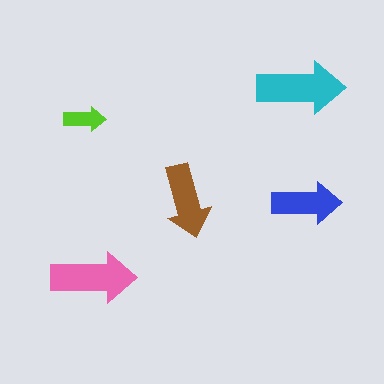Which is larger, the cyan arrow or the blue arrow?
The cyan one.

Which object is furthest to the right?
The blue arrow is rightmost.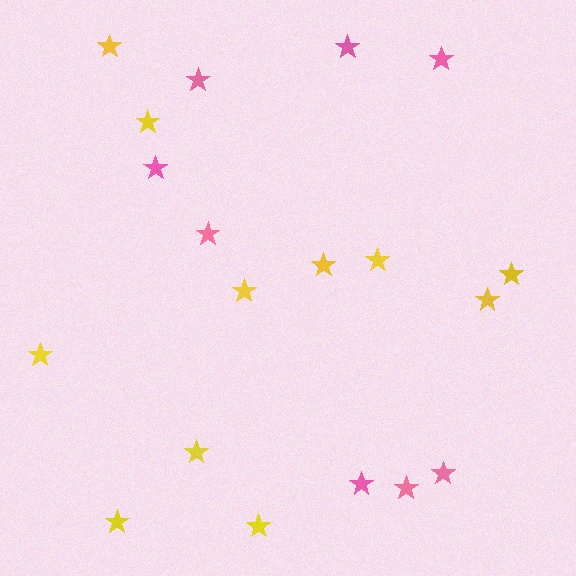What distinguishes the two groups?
There are 2 groups: one group of yellow stars (11) and one group of pink stars (8).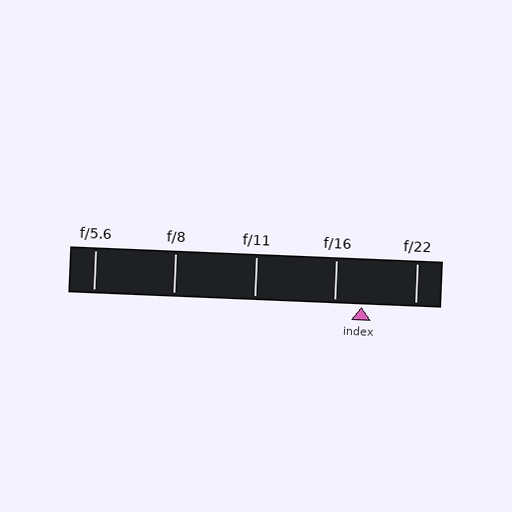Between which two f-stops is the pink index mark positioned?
The index mark is between f/16 and f/22.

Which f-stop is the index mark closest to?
The index mark is closest to f/16.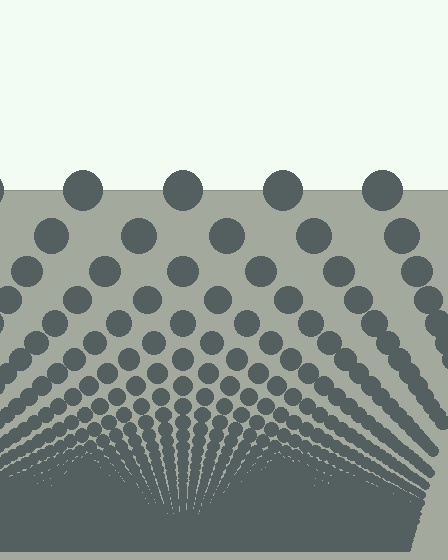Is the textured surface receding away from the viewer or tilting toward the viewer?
The surface appears to tilt toward the viewer. Texture elements get larger and sparser toward the top.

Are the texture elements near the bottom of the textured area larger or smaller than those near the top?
Smaller. The gradient is inverted — elements near the bottom are smaller and denser.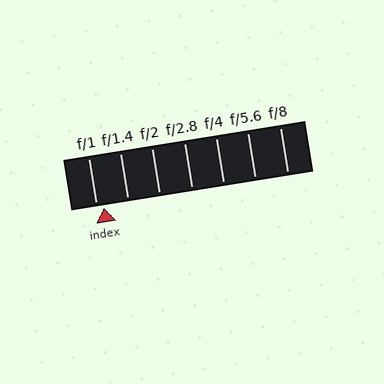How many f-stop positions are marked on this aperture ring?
There are 7 f-stop positions marked.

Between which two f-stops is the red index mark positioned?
The index mark is between f/1 and f/1.4.